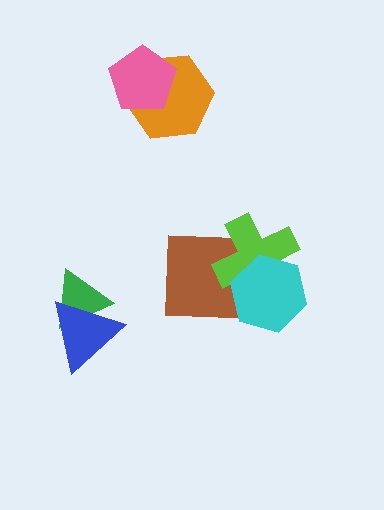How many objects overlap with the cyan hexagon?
2 objects overlap with the cyan hexagon.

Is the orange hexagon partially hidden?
Yes, it is partially covered by another shape.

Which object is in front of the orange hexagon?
The pink pentagon is in front of the orange hexagon.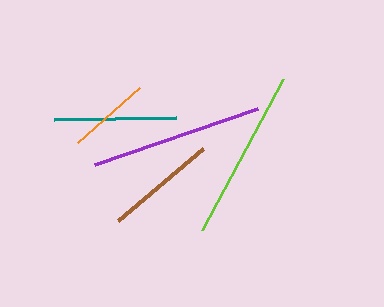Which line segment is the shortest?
The orange line is the shortest at approximately 82 pixels.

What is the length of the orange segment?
The orange segment is approximately 82 pixels long.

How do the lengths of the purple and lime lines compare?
The purple and lime lines are approximately the same length.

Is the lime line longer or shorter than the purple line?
The purple line is longer than the lime line.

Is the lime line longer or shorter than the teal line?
The lime line is longer than the teal line.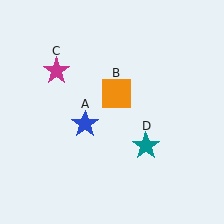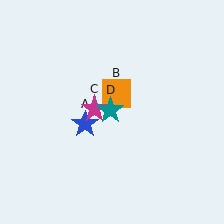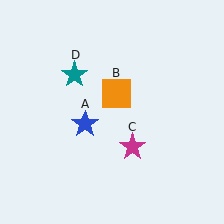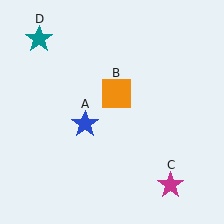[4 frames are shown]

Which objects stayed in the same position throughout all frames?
Blue star (object A) and orange square (object B) remained stationary.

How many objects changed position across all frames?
2 objects changed position: magenta star (object C), teal star (object D).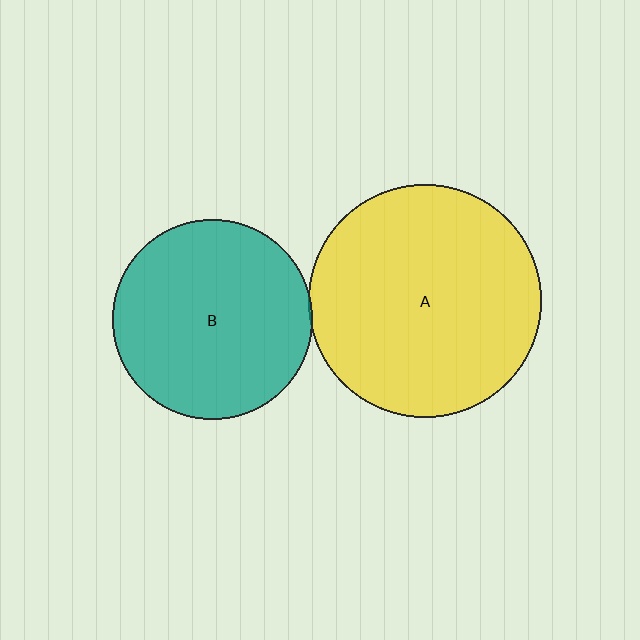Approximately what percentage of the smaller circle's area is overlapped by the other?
Approximately 5%.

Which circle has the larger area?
Circle A (yellow).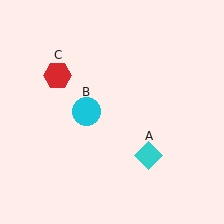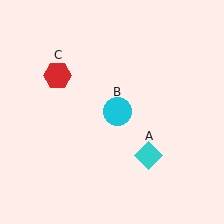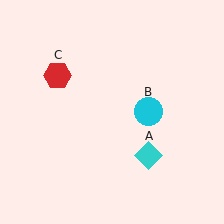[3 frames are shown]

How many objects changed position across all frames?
1 object changed position: cyan circle (object B).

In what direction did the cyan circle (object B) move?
The cyan circle (object B) moved right.